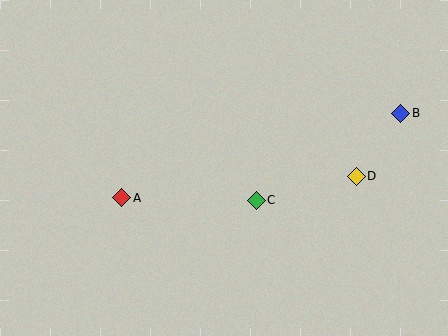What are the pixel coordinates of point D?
Point D is at (356, 176).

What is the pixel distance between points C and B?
The distance between C and B is 169 pixels.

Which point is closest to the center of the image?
Point C at (256, 200) is closest to the center.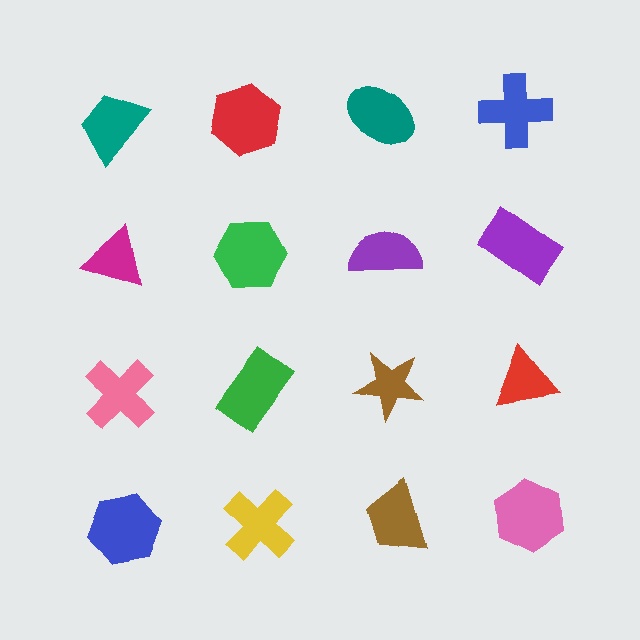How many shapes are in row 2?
4 shapes.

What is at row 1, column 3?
A teal ellipse.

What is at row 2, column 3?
A purple semicircle.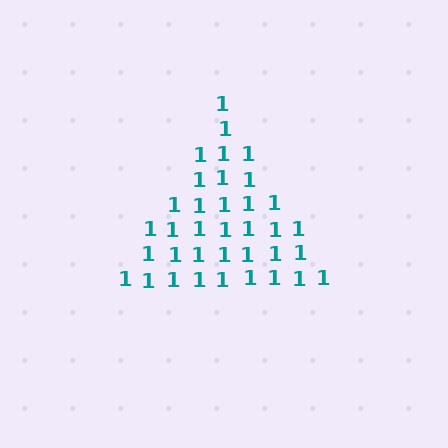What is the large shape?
The large shape is a triangle.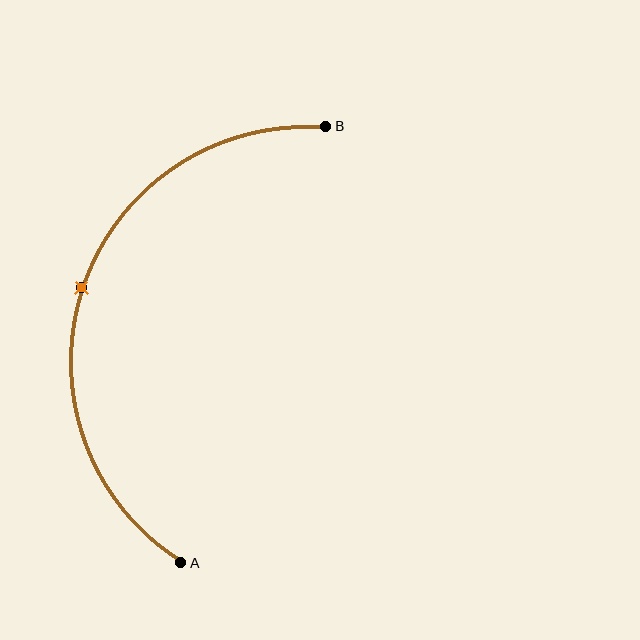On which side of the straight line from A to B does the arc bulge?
The arc bulges to the left of the straight line connecting A and B.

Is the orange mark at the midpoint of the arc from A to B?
Yes. The orange mark lies on the arc at equal arc-length from both A and B — it is the arc midpoint.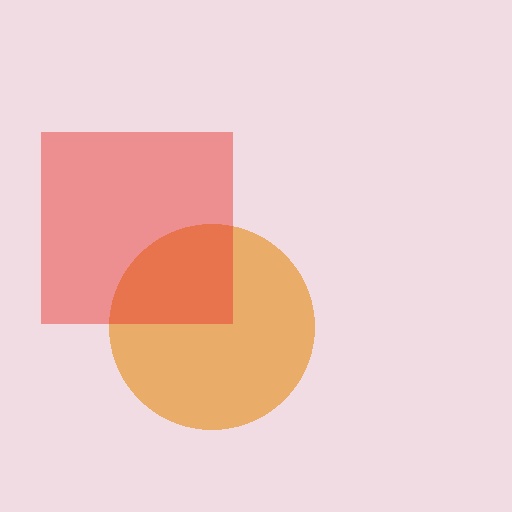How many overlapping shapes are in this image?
There are 2 overlapping shapes in the image.